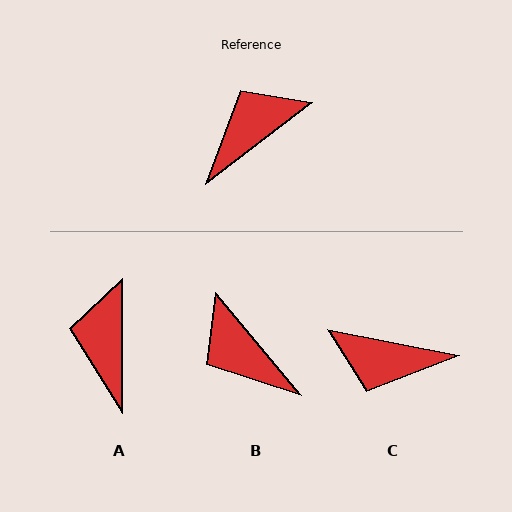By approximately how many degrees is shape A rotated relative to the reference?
Approximately 53 degrees counter-clockwise.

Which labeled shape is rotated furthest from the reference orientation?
C, about 132 degrees away.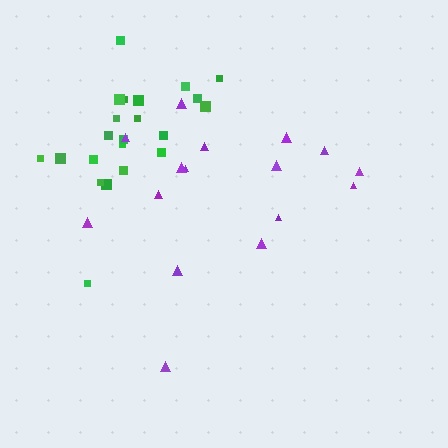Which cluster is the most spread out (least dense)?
Purple.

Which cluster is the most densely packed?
Green.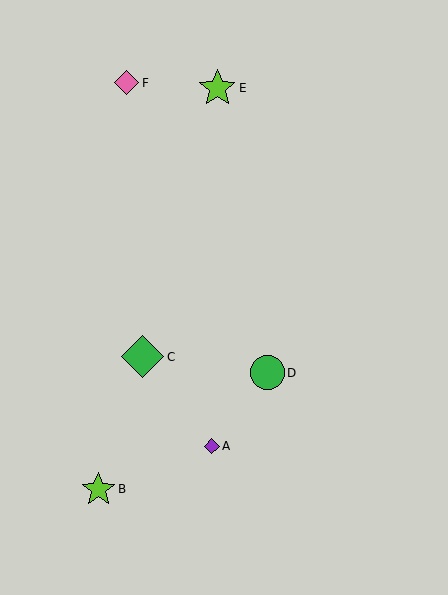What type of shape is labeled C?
Shape C is a green diamond.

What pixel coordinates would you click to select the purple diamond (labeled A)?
Click at (212, 446) to select the purple diamond A.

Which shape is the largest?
The green diamond (labeled C) is the largest.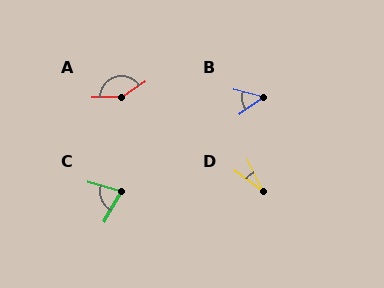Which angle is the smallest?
D, at approximately 27 degrees.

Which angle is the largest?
A, at approximately 147 degrees.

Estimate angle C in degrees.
Approximately 77 degrees.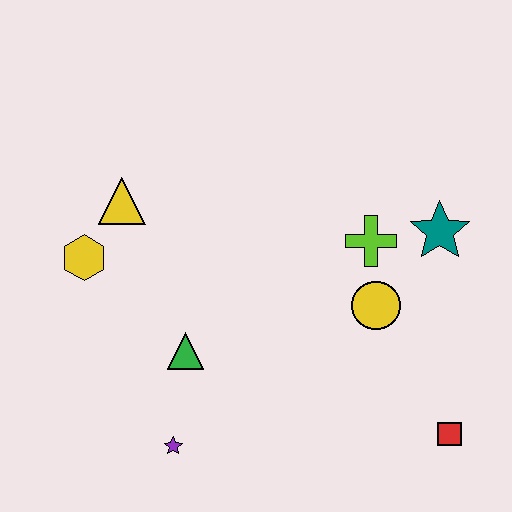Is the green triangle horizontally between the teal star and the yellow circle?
No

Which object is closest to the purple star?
The green triangle is closest to the purple star.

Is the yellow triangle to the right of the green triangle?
No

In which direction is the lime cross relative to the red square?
The lime cross is above the red square.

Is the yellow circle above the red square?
Yes